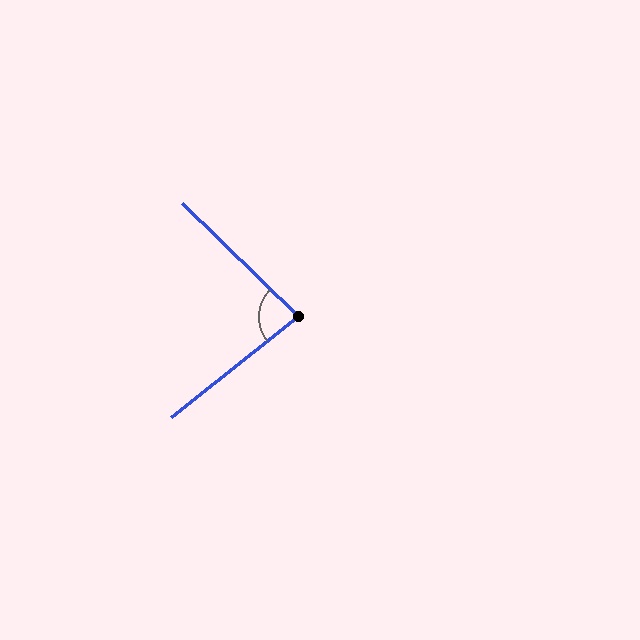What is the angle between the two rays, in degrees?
Approximately 83 degrees.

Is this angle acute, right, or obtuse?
It is acute.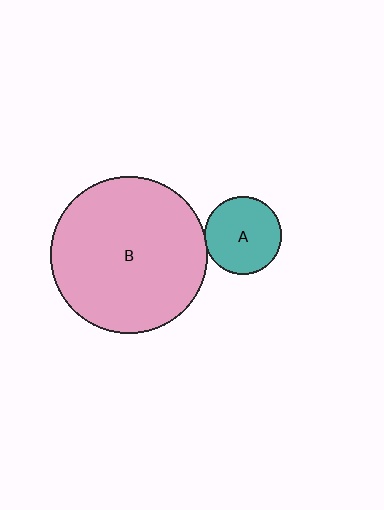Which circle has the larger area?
Circle B (pink).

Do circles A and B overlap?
Yes.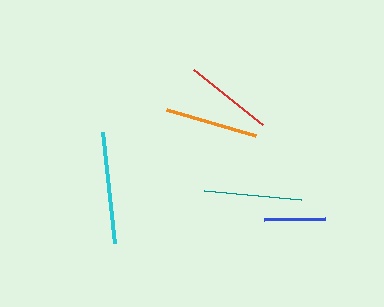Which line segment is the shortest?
The blue line is the shortest at approximately 60 pixels.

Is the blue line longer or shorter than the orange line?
The orange line is longer than the blue line.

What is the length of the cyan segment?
The cyan segment is approximately 112 pixels long.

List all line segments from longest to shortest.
From longest to shortest: cyan, teal, orange, red, blue.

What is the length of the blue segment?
The blue segment is approximately 60 pixels long.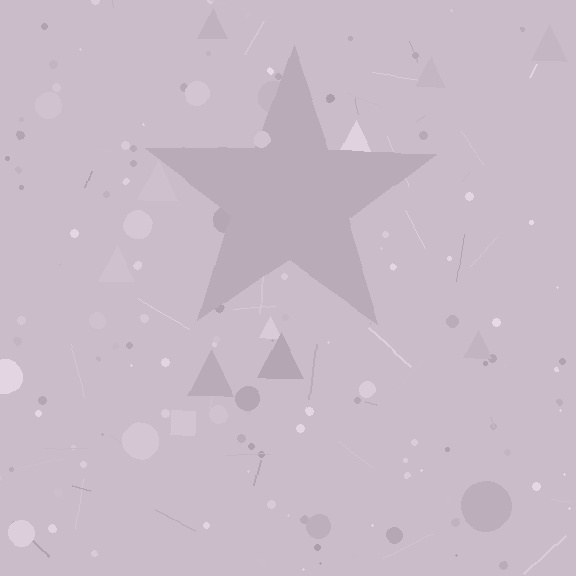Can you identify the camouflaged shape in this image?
The camouflaged shape is a star.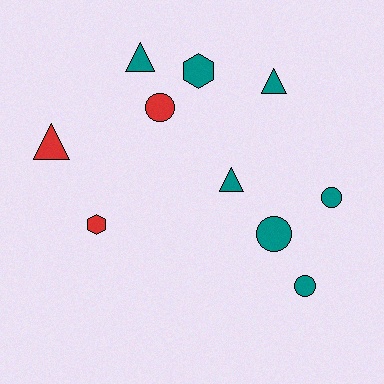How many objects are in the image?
There are 10 objects.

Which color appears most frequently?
Teal, with 7 objects.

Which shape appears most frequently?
Triangle, with 4 objects.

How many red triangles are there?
There is 1 red triangle.